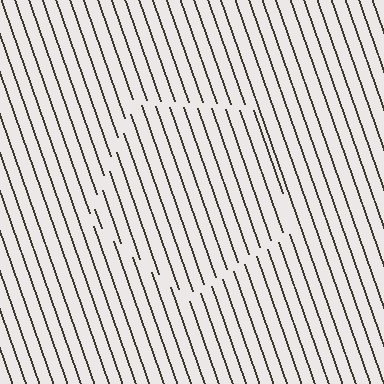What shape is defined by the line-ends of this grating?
An illusory pentagon. The interior of the shape contains the same grating, shifted by half a period — the contour is defined by the phase discontinuity where line-ends from the inner and outer gratings abut.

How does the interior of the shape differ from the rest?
The interior of the shape contains the same grating, shifted by half a period — the contour is defined by the phase discontinuity where line-ends from the inner and outer gratings abut.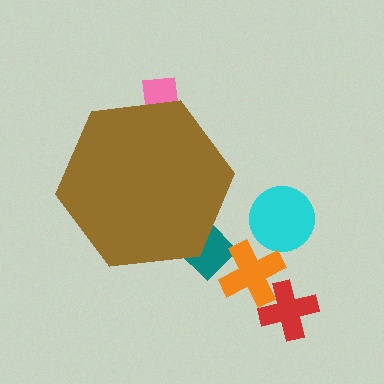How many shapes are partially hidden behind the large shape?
2 shapes are partially hidden.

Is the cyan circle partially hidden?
No, the cyan circle is fully visible.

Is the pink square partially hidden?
Yes, the pink square is partially hidden behind the brown hexagon.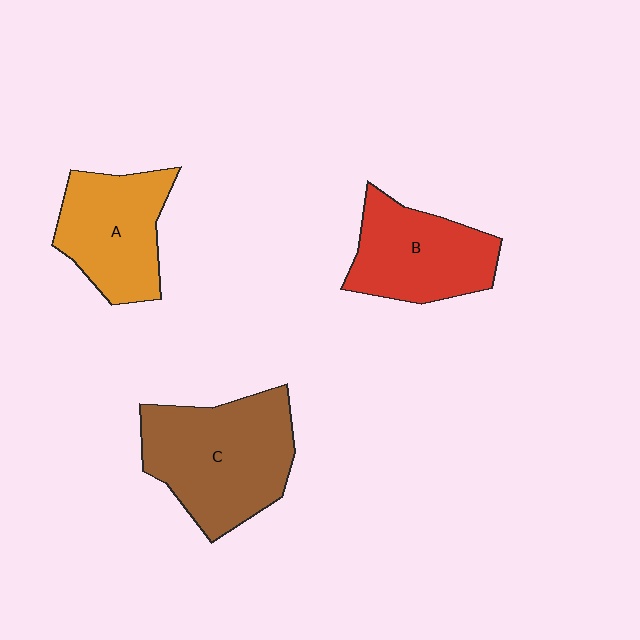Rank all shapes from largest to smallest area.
From largest to smallest: C (brown), B (red), A (orange).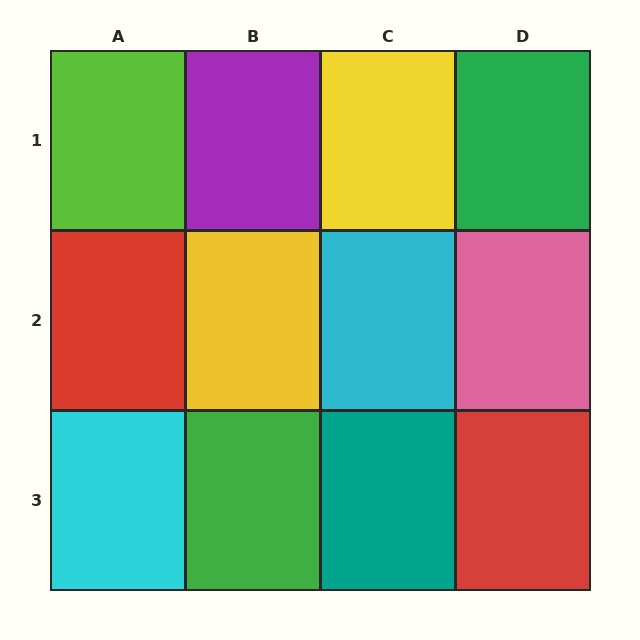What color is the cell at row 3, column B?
Green.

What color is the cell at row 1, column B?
Purple.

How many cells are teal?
1 cell is teal.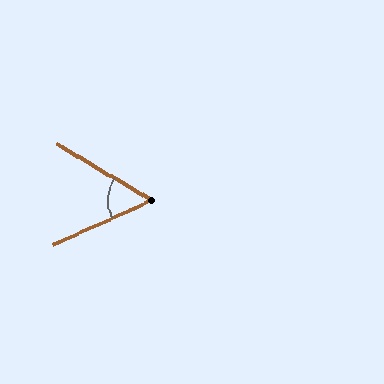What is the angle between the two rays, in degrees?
Approximately 55 degrees.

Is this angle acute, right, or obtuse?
It is acute.